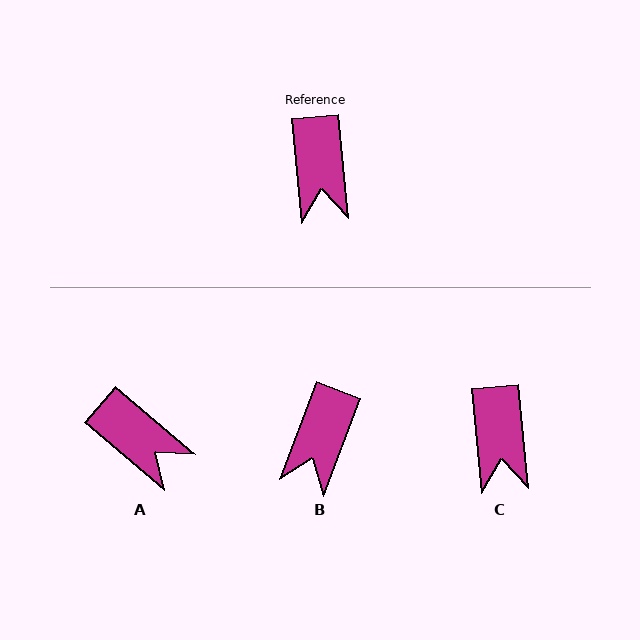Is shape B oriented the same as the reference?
No, it is off by about 26 degrees.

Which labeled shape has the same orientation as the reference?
C.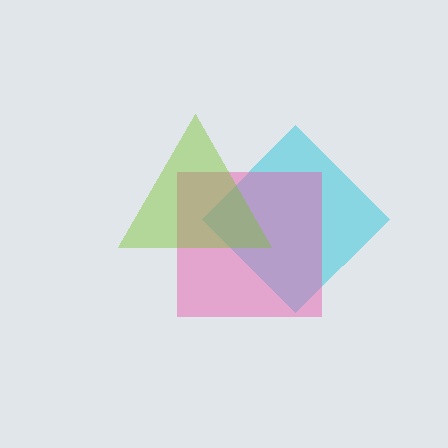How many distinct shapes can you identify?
There are 3 distinct shapes: a cyan diamond, a pink square, a lime triangle.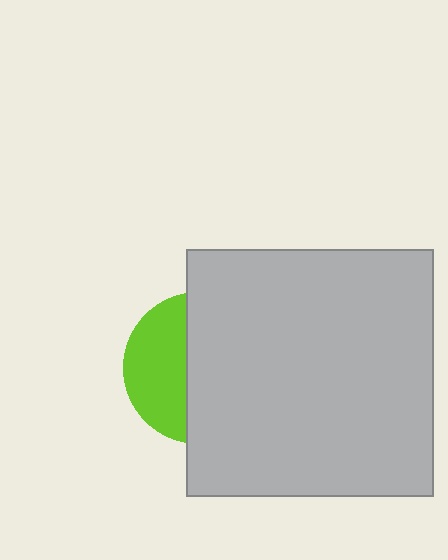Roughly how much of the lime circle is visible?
A small part of it is visible (roughly 39%).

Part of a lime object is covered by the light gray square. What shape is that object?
It is a circle.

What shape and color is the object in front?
The object in front is a light gray square.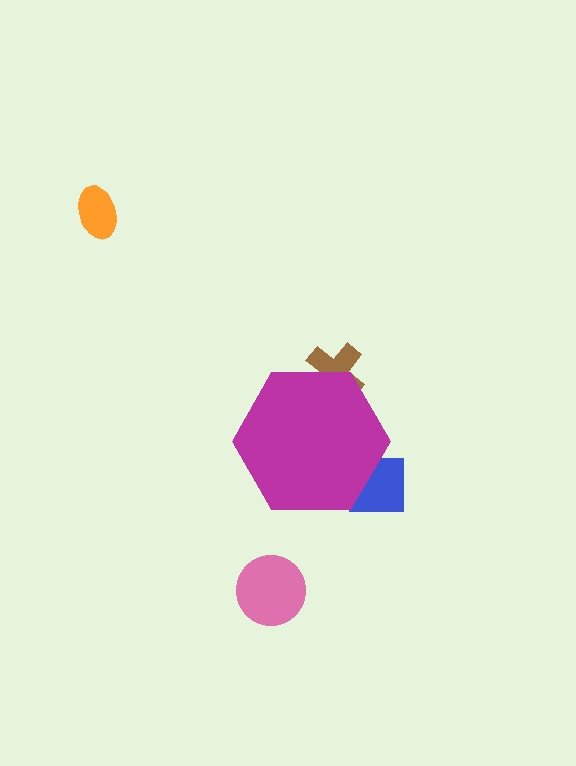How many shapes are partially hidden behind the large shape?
2 shapes are partially hidden.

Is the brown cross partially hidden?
Yes, the brown cross is partially hidden behind the magenta hexagon.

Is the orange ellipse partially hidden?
No, the orange ellipse is fully visible.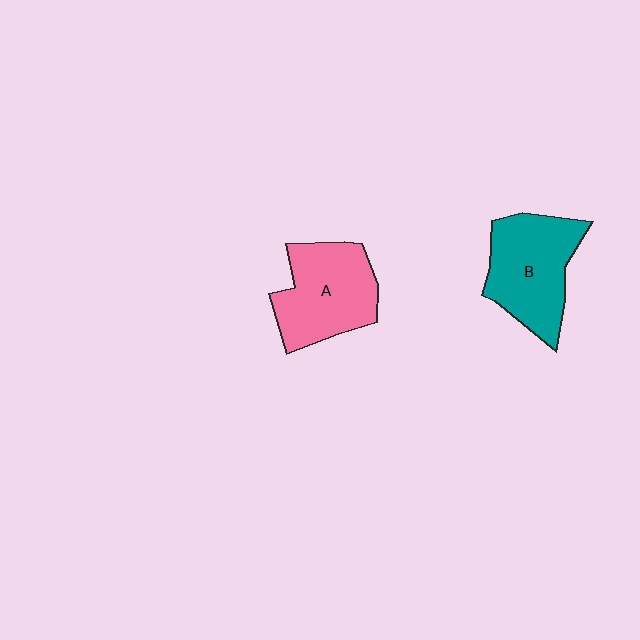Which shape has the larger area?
Shape B (teal).